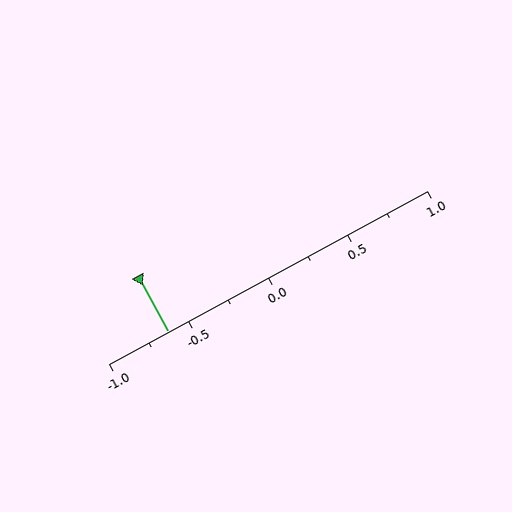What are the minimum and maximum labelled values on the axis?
The axis runs from -1.0 to 1.0.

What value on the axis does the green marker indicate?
The marker indicates approximately -0.62.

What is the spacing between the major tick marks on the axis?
The major ticks are spaced 0.5 apart.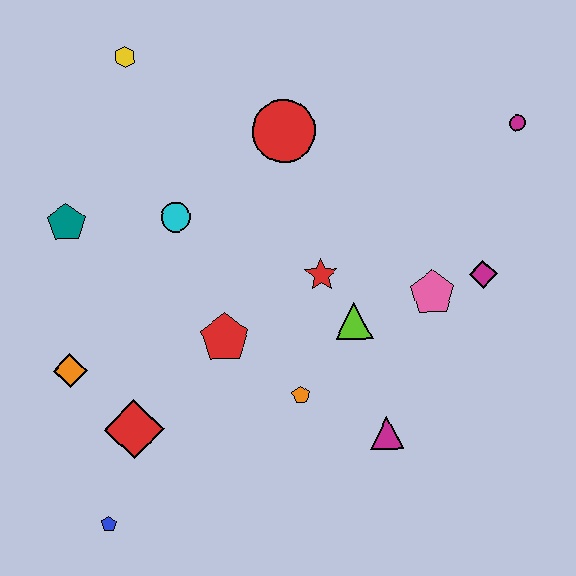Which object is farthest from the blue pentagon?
The magenta circle is farthest from the blue pentagon.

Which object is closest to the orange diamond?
The red diamond is closest to the orange diamond.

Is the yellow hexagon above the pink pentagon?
Yes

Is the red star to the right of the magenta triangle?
No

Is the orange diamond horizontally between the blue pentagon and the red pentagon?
No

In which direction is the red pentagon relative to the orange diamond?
The red pentagon is to the right of the orange diamond.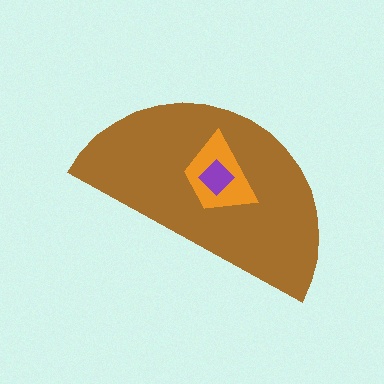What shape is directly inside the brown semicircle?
The orange trapezoid.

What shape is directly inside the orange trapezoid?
The purple diamond.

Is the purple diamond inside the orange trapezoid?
Yes.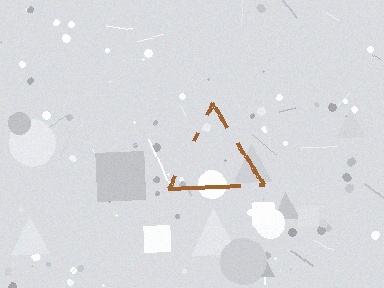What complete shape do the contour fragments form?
The contour fragments form a triangle.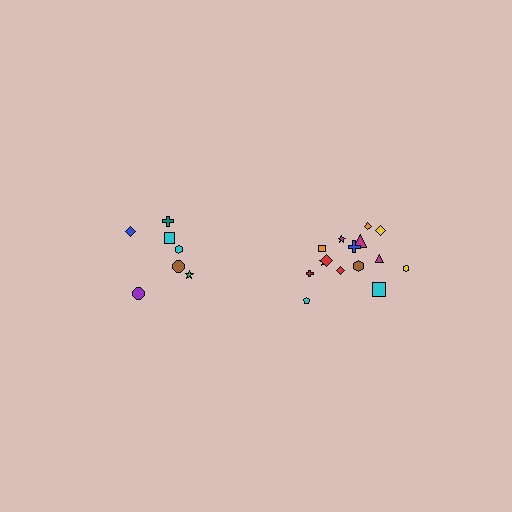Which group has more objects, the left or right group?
The right group.